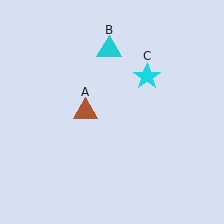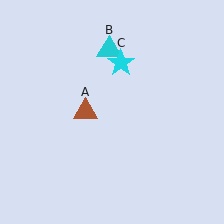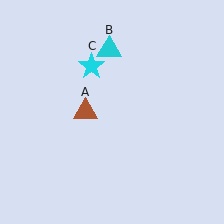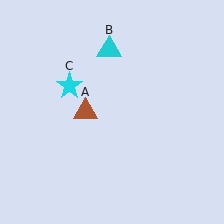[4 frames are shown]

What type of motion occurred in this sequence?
The cyan star (object C) rotated counterclockwise around the center of the scene.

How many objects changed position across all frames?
1 object changed position: cyan star (object C).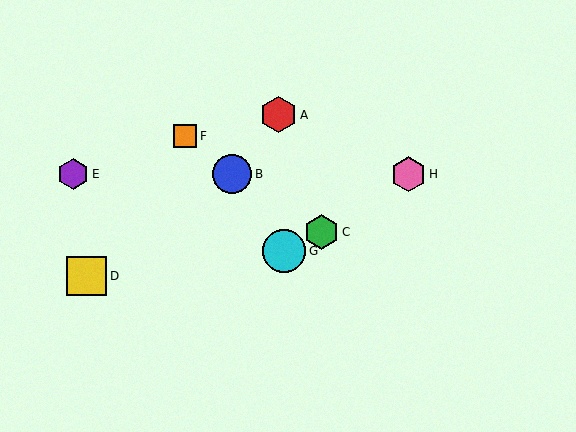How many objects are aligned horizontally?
3 objects (B, E, H) are aligned horizontally.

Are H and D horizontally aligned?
No, H is at y≈174 and D is at y≈276.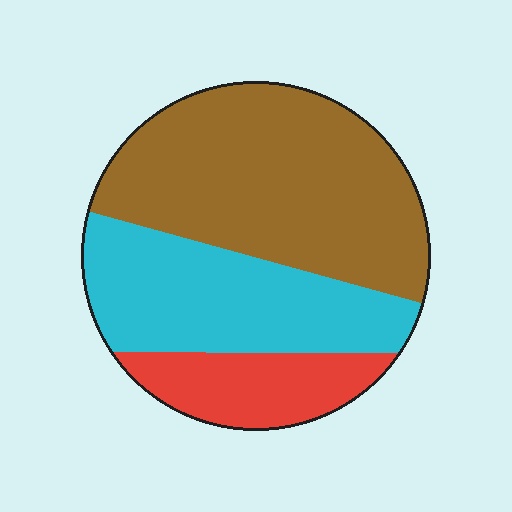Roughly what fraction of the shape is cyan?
Cyan takes up about one third (1/3) of the shape.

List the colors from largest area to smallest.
From largest to smallest: brown, cyan, red.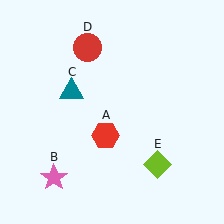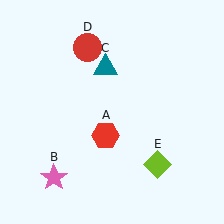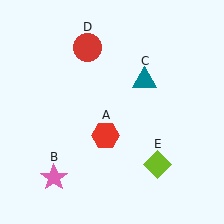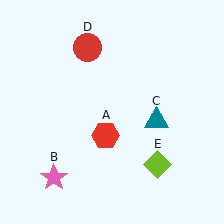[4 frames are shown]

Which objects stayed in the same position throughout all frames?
Red hexagon (object A) and pink star (object B) and red circle (object D) and lime diamond (object E) remained stationary.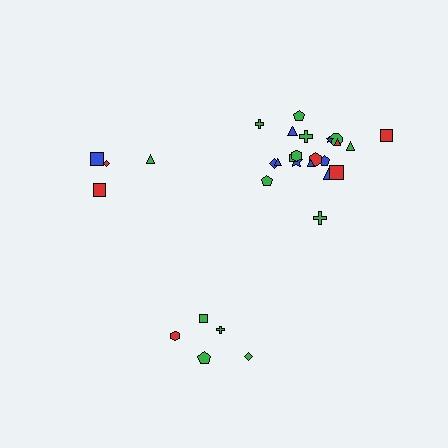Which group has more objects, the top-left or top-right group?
The top-right group.